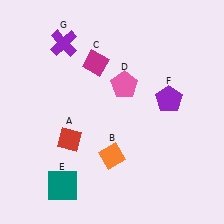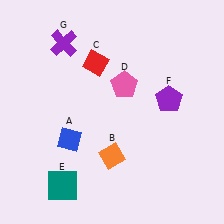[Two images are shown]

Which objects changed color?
A changed from red to blue. C changed from magenta to red.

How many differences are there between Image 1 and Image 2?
There are 2 differences between the two images.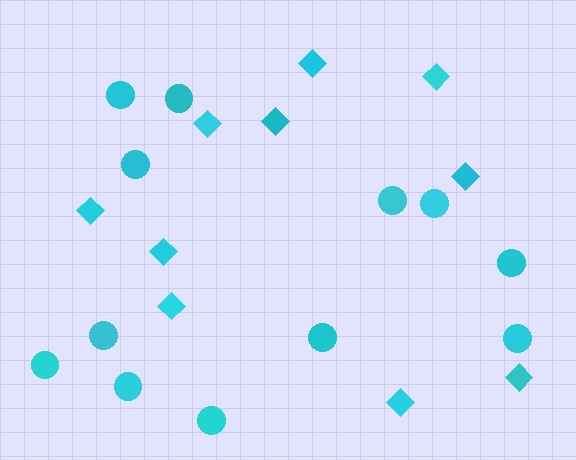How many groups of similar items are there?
There are 2 groups: one group of circles (12) and one group of diamonds (10).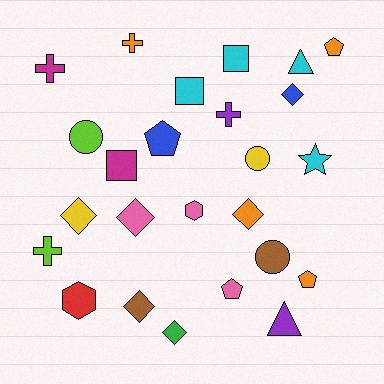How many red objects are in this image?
There is 1 red object.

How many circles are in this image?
There are 3 circles.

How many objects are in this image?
There are 25 objects.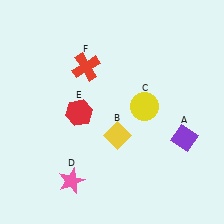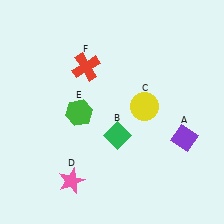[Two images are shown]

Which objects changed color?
B changed from yellow to green. E changed from red to green.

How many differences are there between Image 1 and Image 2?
There are 2 differences between the two images.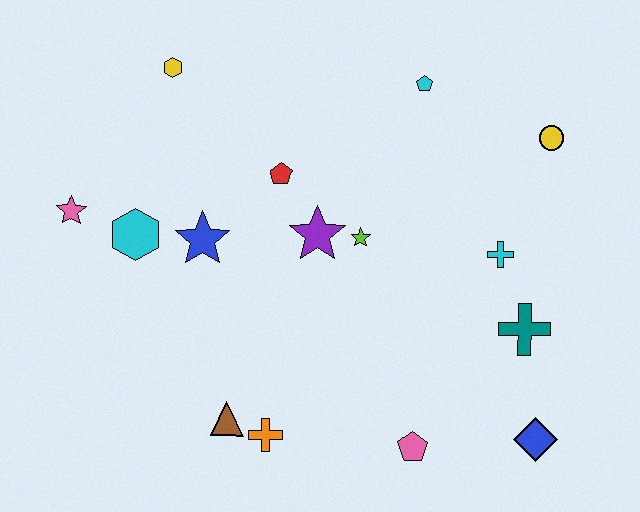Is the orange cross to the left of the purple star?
Yes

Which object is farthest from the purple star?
The blue diamond is farthest from the purple star.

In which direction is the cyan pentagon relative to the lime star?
The cyan pentagon is above the lime star.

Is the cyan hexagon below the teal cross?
No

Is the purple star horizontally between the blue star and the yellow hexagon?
No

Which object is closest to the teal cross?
The cyan cross is closest to the teal cross.